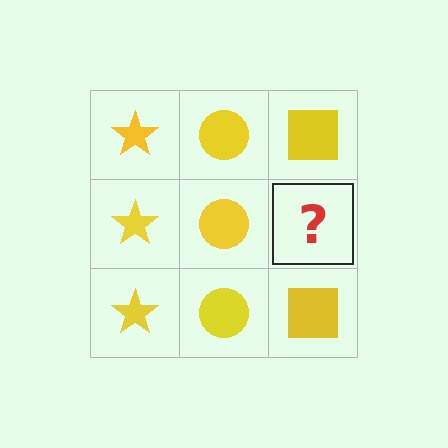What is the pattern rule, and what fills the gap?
The rule is that each column has a consistent shape. The gap should be filled with a yellow square.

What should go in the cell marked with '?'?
The missing cell should contain a yellow square.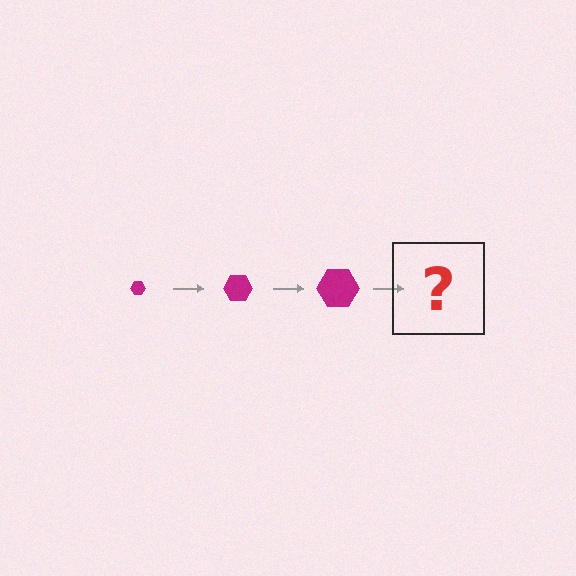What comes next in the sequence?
The next element should be a magenta hexagon, larger than the previous one.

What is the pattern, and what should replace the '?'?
The pattern is that the hexagon gets progressively larger each step. The '?' should be a magenta hexagon, larger than the previous one.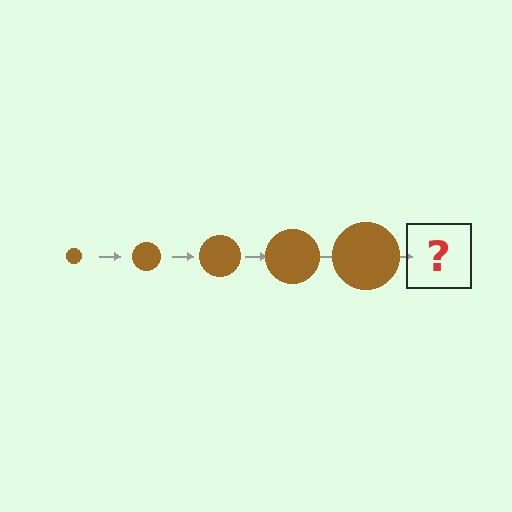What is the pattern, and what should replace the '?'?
The pattern is that the circle gets progressively larger each step. The '?' should be a brown circle, larger than the previous one.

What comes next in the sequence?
The next element should be a brown circle, larger than the previous one.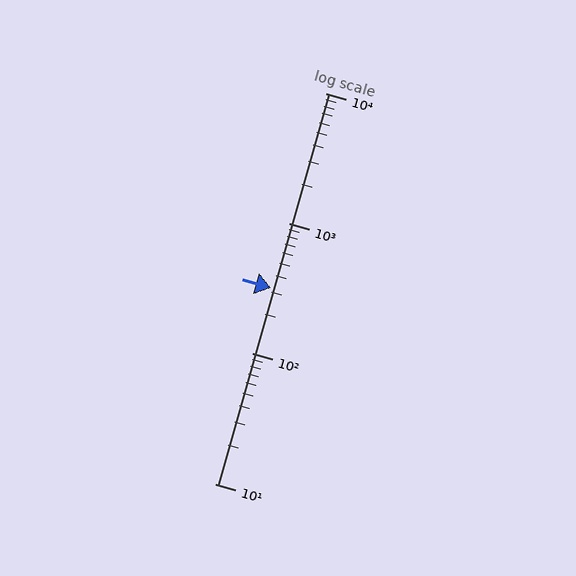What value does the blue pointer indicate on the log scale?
The pointer indicates approximately 320.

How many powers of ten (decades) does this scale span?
The scale spans 3 decades, from 10 to 10000.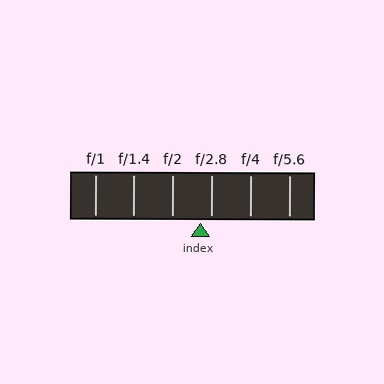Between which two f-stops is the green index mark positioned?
The index mark is between f/2 and f/2.8.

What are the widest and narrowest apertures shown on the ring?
The widest aperture shown is f/1 and the narrowest is f/5.6.